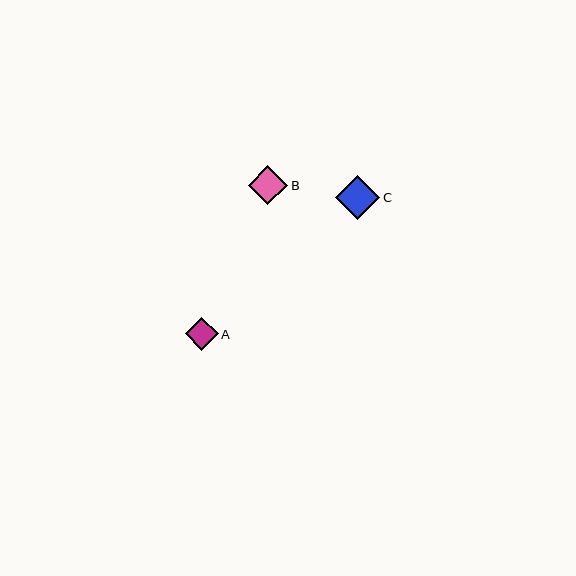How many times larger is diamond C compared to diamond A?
Diamond C is approximately 1.4 times the size of diamond A.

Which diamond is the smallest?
Diamond A is the smallest with a size of approximately 32 pixels.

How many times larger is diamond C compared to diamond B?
Diamond C is approximately 1.1 times the size of diamond B.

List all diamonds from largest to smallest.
From largest to smallest: C, B, A.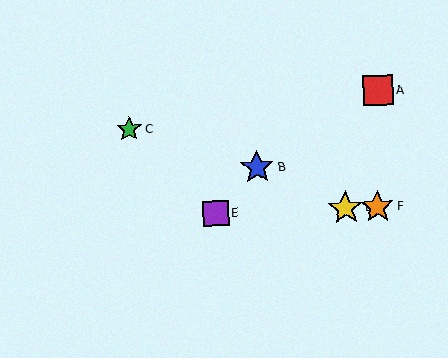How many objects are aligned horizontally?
3 objects (D, E, F) are aligned horizontally.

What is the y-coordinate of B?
Object B is at y≈168.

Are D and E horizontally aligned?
Yes, both are at y≈208.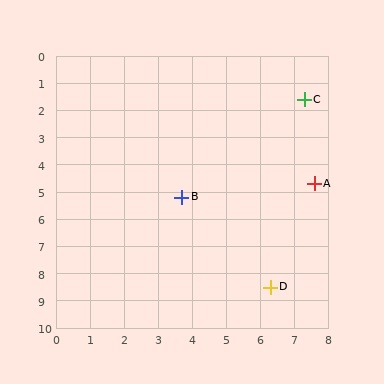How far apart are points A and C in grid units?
Points A and C are about 3.1 grid units apart.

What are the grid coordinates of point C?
Point C is at approximately (7.3, 1.6).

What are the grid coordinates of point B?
Point B is at approximately (3.7, 5.2).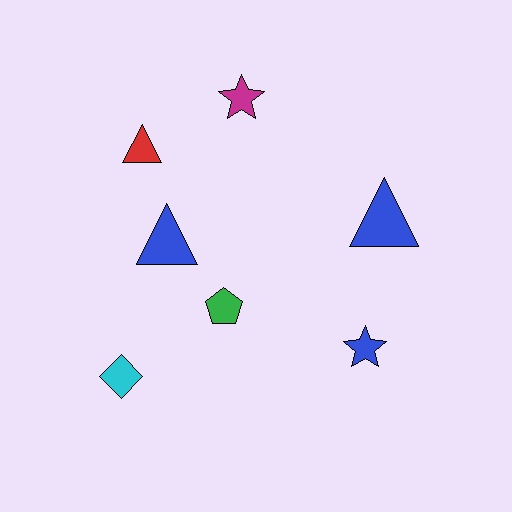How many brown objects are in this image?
There are no brown objects.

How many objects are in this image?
There are 7 objects.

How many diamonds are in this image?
There is 1 diamond.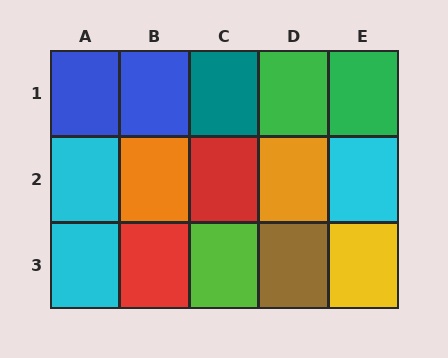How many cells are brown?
1 cell is brown.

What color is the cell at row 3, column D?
Brown.